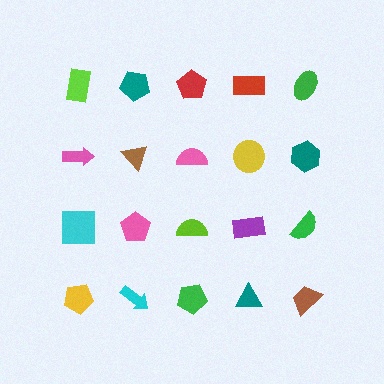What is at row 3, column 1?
A cyan square.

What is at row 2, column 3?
A pink semicircle.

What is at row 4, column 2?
A cyan arrow.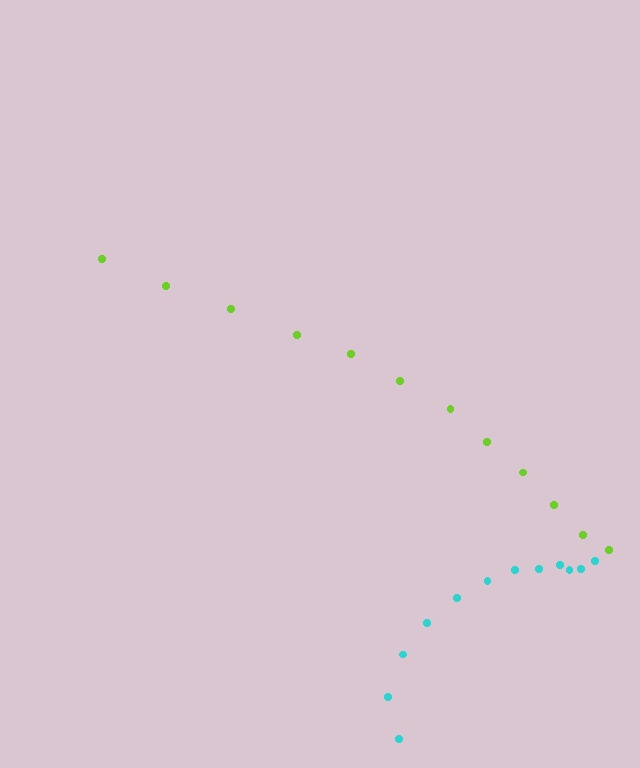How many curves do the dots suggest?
There are 2 distinct paths.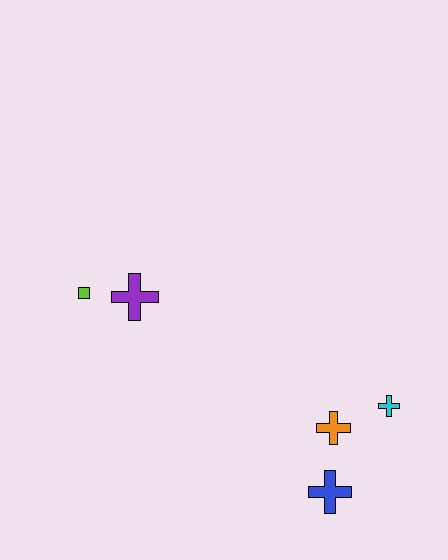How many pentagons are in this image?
There are no pentagons.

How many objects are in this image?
There are 5 objects.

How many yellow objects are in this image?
There are no yellow objects.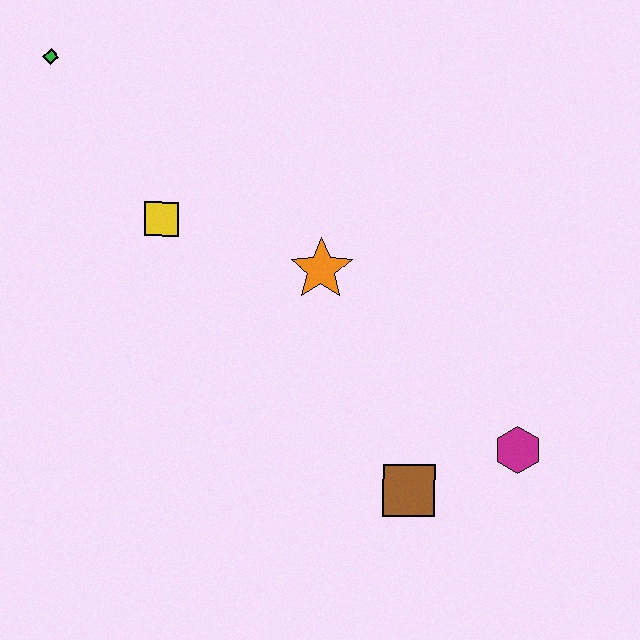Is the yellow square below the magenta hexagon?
No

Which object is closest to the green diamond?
The yellow square is closest to the green diamond.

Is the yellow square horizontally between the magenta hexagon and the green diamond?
Yes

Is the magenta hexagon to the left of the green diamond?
No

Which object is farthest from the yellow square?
The magenta hexagon is farthest from the yellow square.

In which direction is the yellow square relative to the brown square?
The yellow square is above the brown square.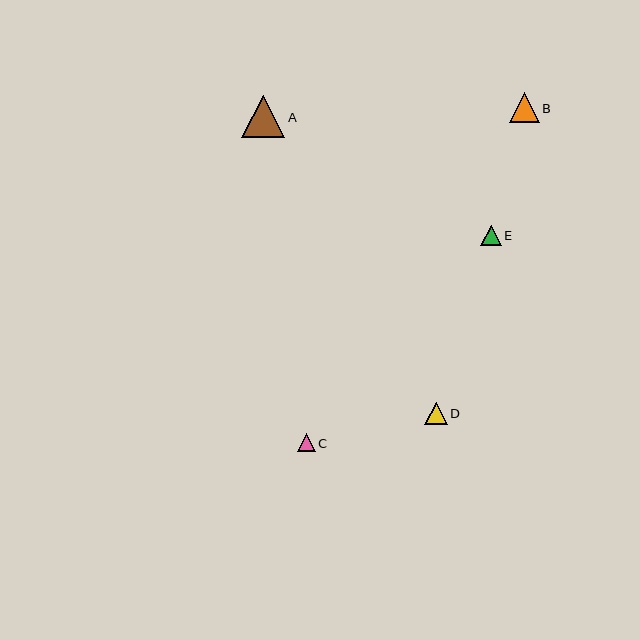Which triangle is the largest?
Triangle A is the largest with a size of approximately 43 pixels.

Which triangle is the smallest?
Triangle C is the smallest with a size of approximately 17 pixels.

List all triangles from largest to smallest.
From largest to smallest: A, B, D, E, C.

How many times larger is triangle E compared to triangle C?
Triangle E is approximately 1.2 times the size of triangle C.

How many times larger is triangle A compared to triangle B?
Triangle A is approximately 1.4 times the size of triangle B.